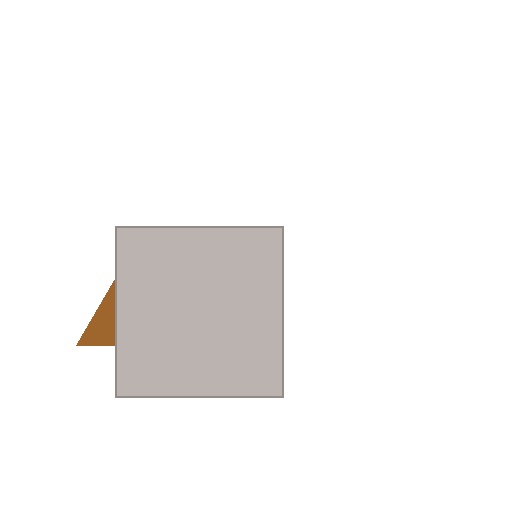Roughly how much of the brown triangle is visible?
A small part of it is visible (roughly 32%).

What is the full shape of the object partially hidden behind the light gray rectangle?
The partially hidden object is a brown triangle.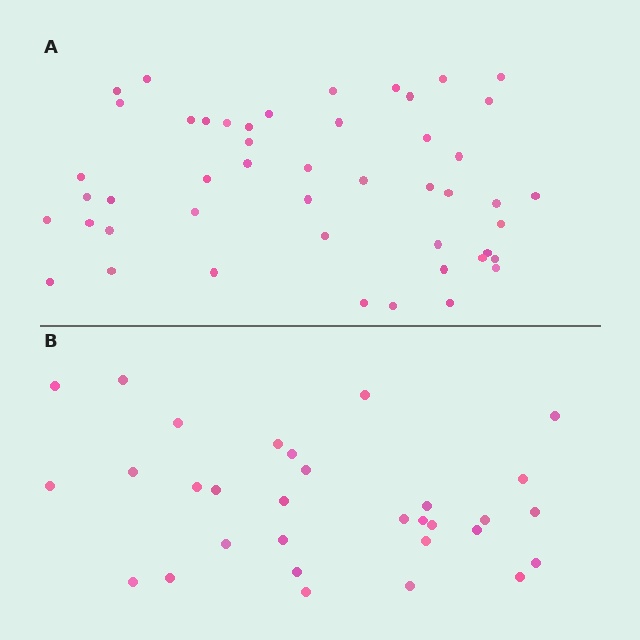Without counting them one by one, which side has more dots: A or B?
Region A (the top region) has more dots.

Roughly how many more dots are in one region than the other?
Region A has approximately 15 more dots than region B.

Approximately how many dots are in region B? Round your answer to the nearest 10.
About 30 dots. (The exact count is 31, which rounds to 30.)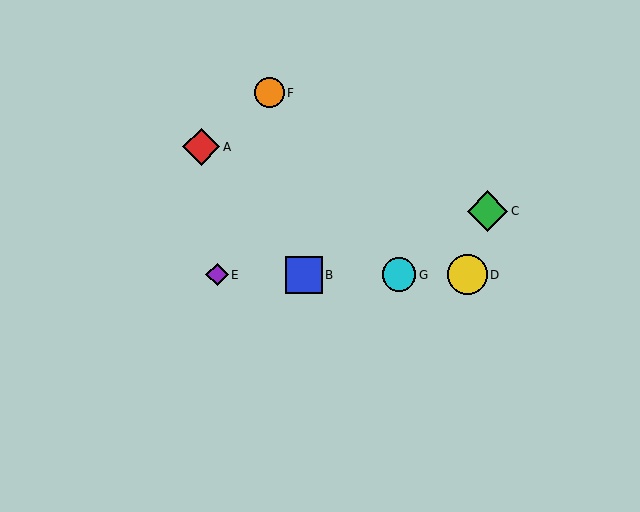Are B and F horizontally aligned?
No, B is at y≈275 and F is at y≈93.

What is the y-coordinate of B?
Object B is at y≈275.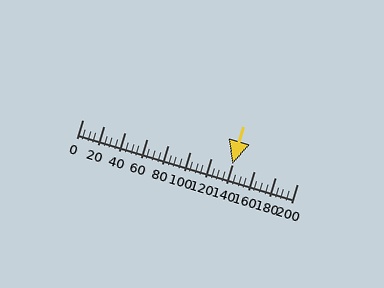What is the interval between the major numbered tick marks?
The major tick marks are spaced 20 units apart.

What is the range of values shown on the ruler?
The ruler shows values from 0 to 200.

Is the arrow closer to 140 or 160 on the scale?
The arrow is closer to 140.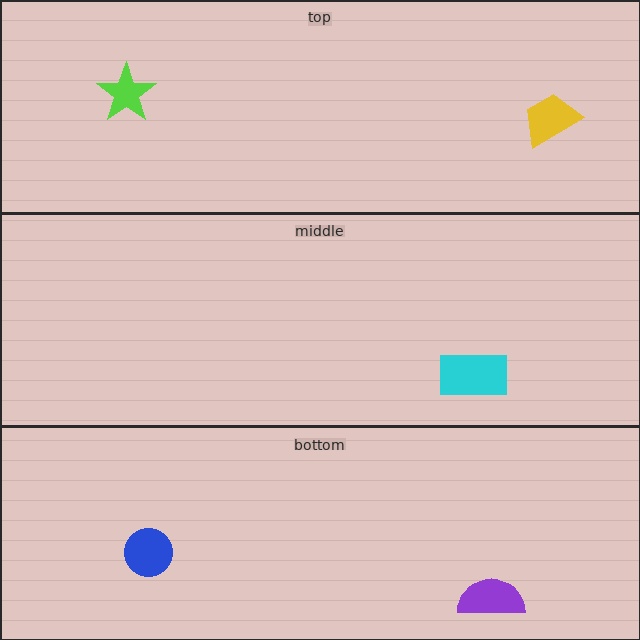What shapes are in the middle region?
The cyan rectangle.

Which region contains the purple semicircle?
The bottom region.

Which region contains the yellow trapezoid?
The top region.